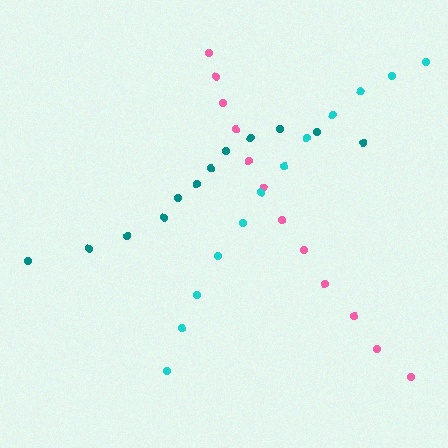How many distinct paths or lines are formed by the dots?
There are 3 distinct paths.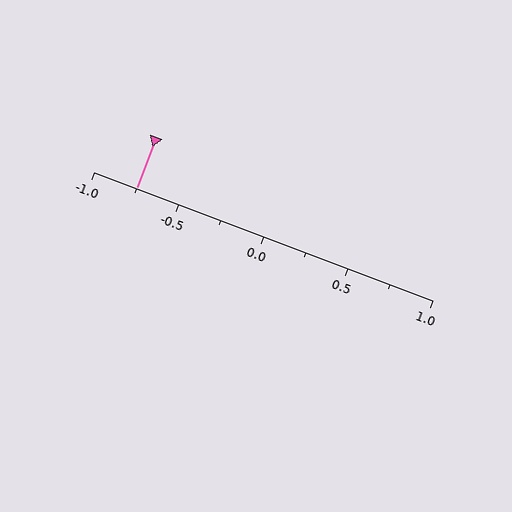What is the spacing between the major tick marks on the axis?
The major ticks are spaced 0.5 apart.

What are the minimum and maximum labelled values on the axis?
The axis runs from -1.0 to 1.0.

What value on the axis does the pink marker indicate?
The marker indicates approximately -0.75.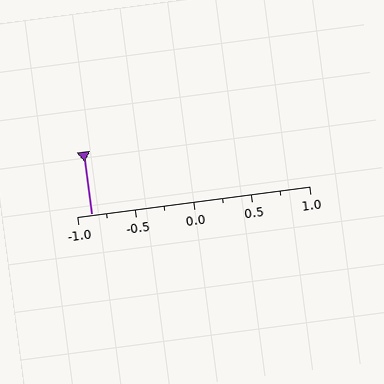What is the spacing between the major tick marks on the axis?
The major ticks are spaced 0.5 apart.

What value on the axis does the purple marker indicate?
The marker indicates approximately -0.88.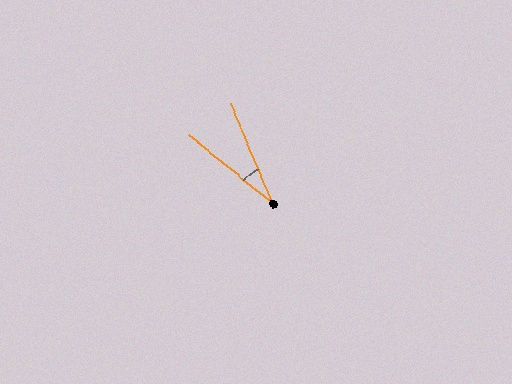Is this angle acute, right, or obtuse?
It is acute.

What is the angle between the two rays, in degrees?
Approximately 28 degrees.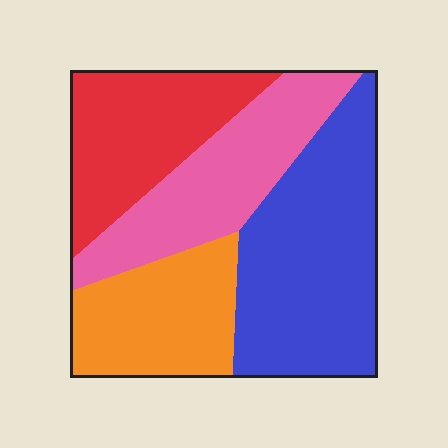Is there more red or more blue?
Blue.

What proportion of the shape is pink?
Pink covers around 25% of the shape.